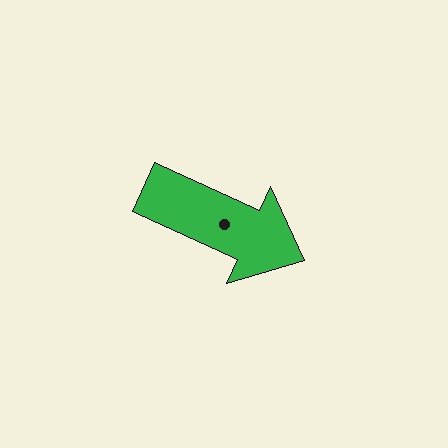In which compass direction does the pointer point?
Southeast.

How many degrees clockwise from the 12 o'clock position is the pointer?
Approximately 115 degrees.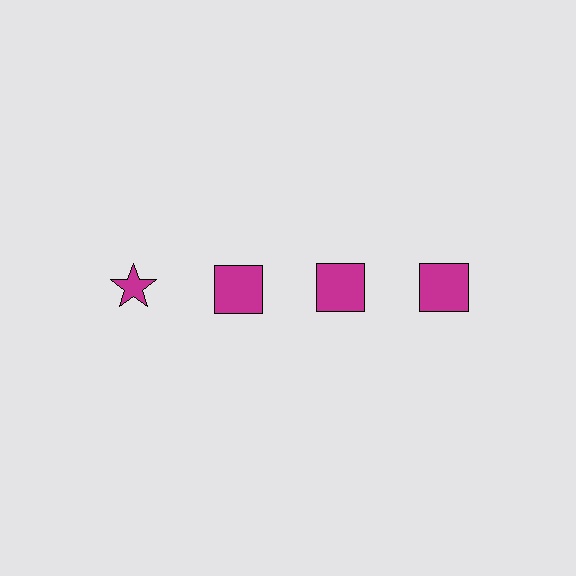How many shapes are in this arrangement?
There are 4 shapes arranged in a grid pattern.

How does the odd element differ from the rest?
It has a different shape: star instead of square.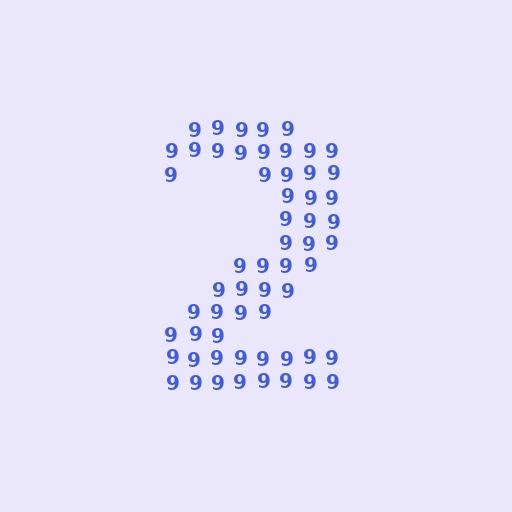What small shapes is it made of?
It is made of small digit 9's.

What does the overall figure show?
The overall figure shows the digit 2.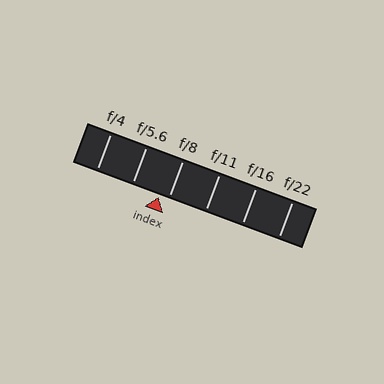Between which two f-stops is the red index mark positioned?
The index mark is between f/5.6 and f/8.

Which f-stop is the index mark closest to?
The index mark is closest to f/8.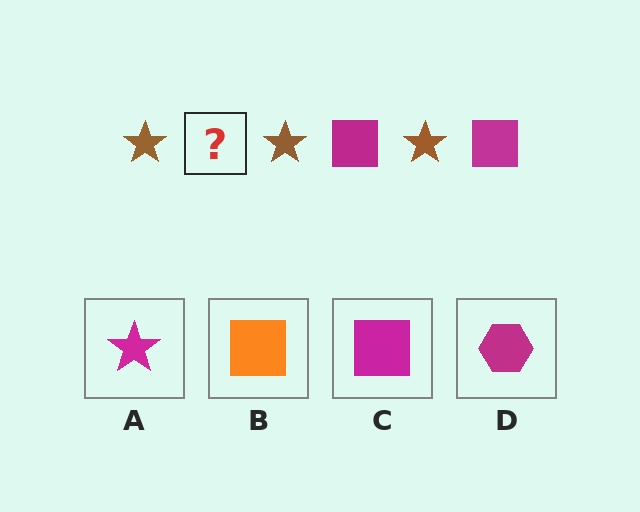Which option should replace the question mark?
Option C.